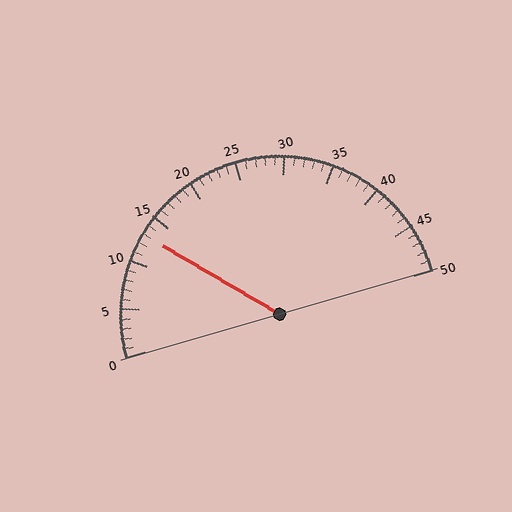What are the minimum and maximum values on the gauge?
The gauge ranges from 0 to 50.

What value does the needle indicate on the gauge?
The needle indicates approximately 13.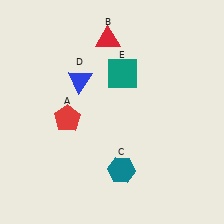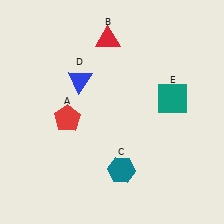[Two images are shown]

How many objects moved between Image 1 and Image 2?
1 object moved between the two images.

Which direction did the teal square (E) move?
The teal square (E) moved right.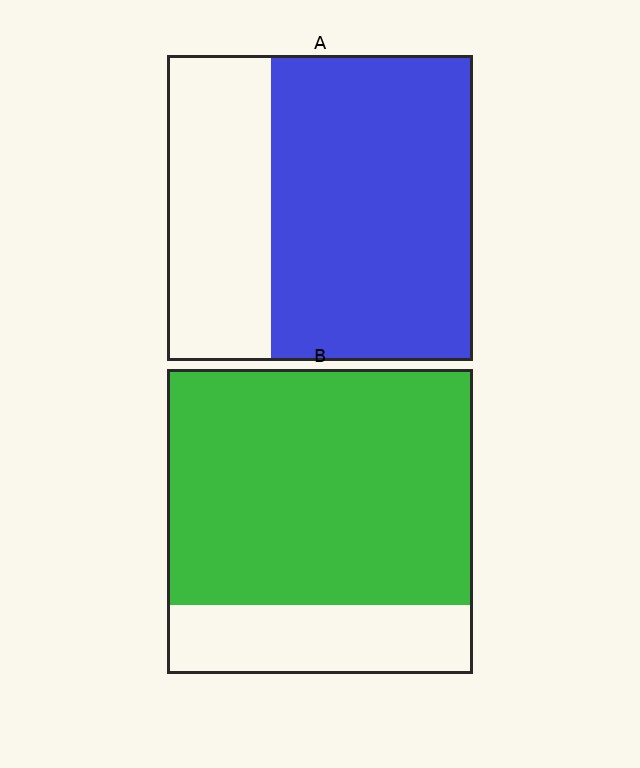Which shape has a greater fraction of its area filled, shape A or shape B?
Shape B.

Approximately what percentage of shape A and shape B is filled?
A is approximately 65% and B is approximately 75%.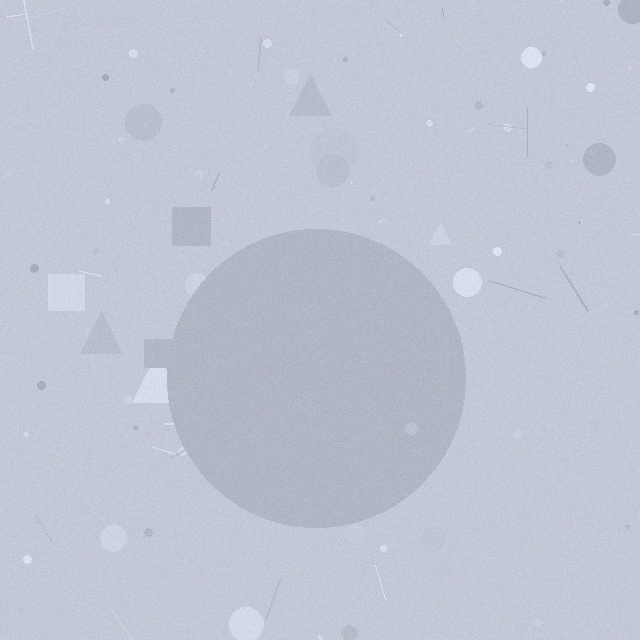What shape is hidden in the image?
A circle is hidden in the image.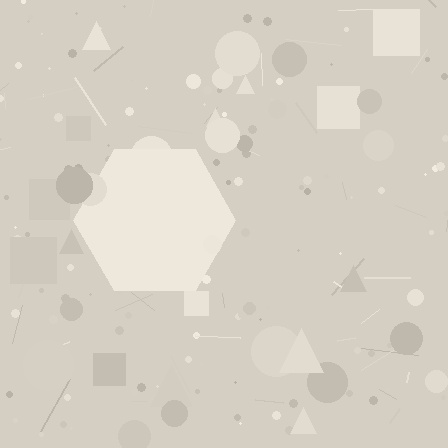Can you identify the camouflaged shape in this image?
The camouflaged shape is a hexagon.